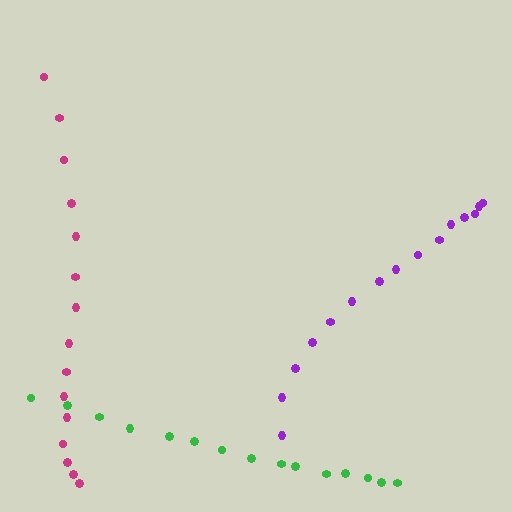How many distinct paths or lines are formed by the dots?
There are 3 distinct paths.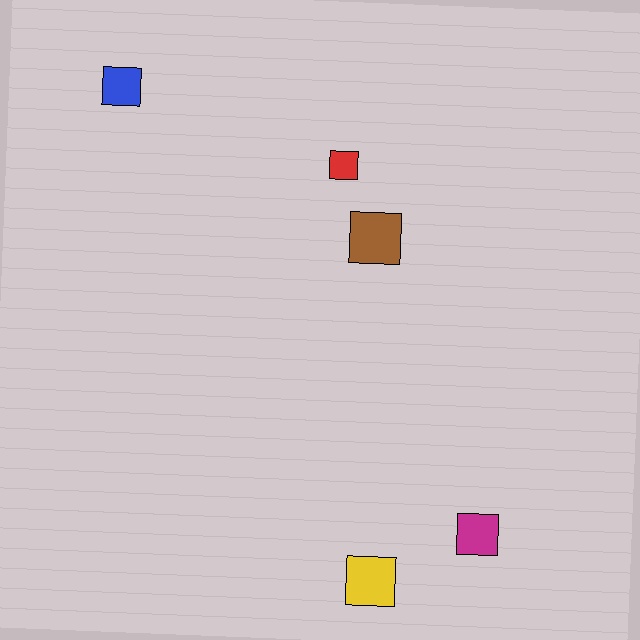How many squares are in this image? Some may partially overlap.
There are 5 squares.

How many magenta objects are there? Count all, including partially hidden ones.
There is 1 magenta object.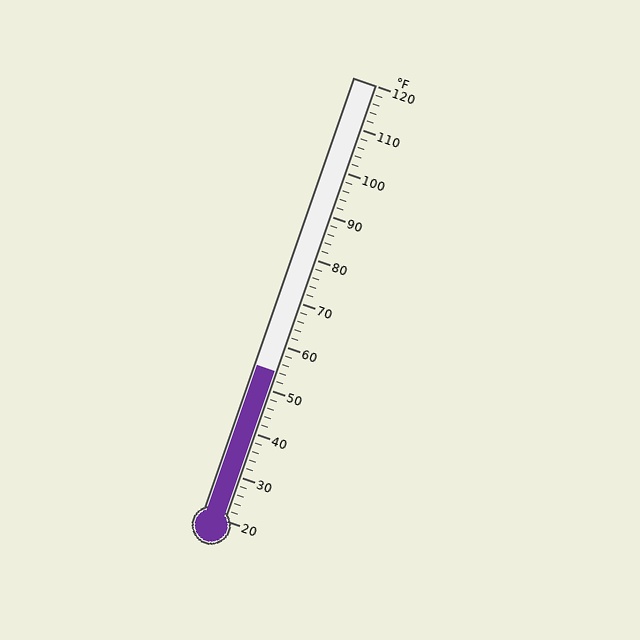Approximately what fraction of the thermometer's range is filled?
The thermometer is filled to approximately 35% of its range.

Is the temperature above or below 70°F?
The temperature is below 70°F.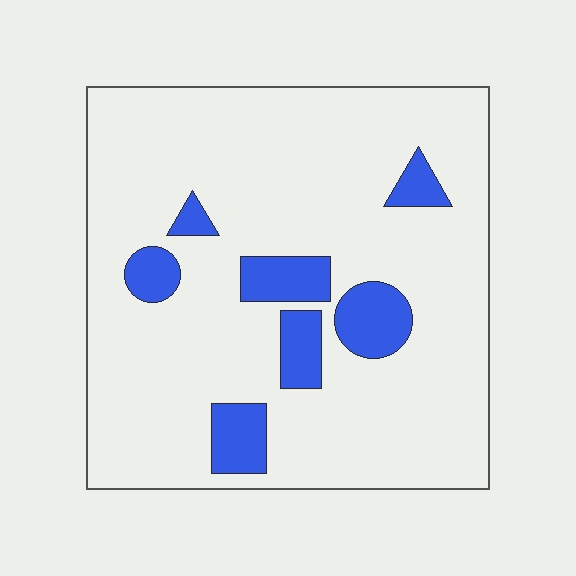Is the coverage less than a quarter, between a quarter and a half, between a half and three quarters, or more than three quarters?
Less than a quarter.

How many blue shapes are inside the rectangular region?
7.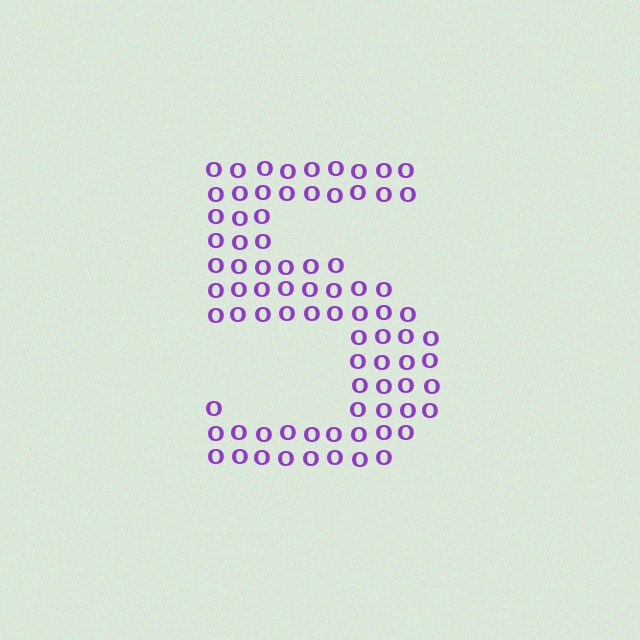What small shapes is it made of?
It is made of small letter O's.